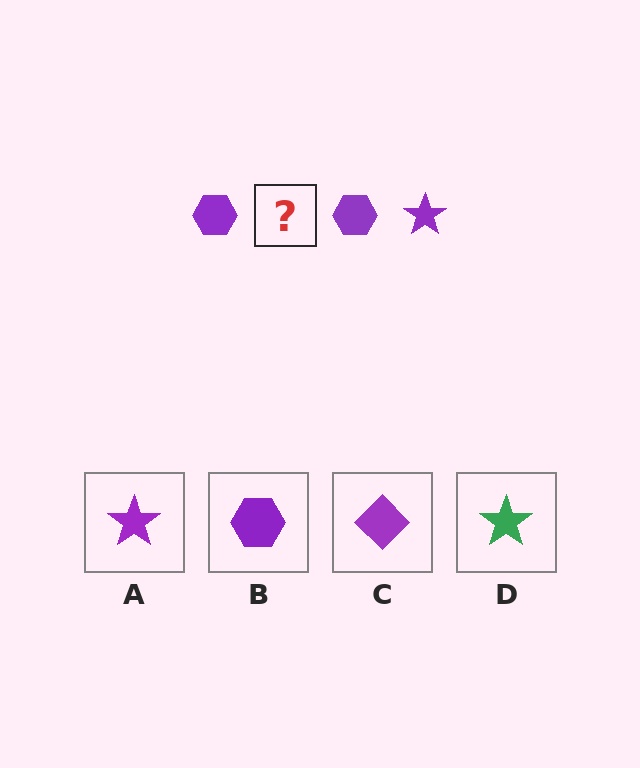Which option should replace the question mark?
Option A.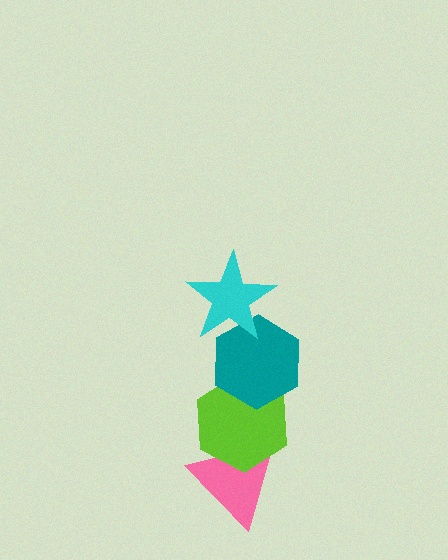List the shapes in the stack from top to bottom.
From top to bottom: the cyan star, the teal hexagon, the lime hexagon, the pink triangle.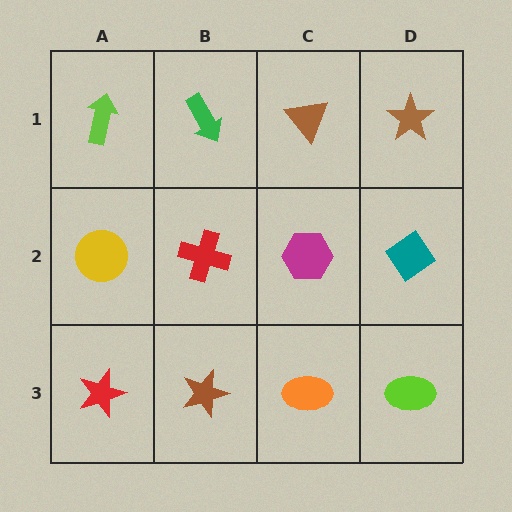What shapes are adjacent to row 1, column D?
A teal diamond (row 2, column D), a brown triangle (row 1, column C).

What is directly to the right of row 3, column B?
An orange ellipse.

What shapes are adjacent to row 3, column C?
A magenta hexagon (row 2, column C), a brown star (row 3, column B), a lime ellipse (row 3, column D).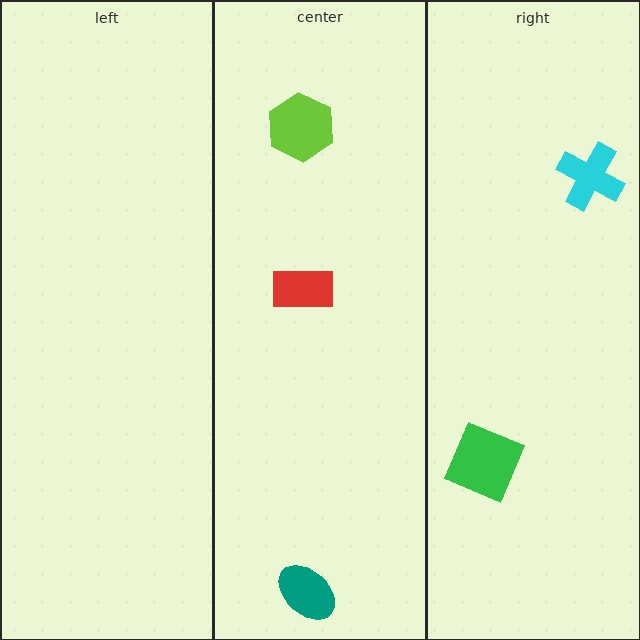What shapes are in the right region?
The green square, the cyan cross.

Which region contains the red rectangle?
The center region.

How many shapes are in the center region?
3.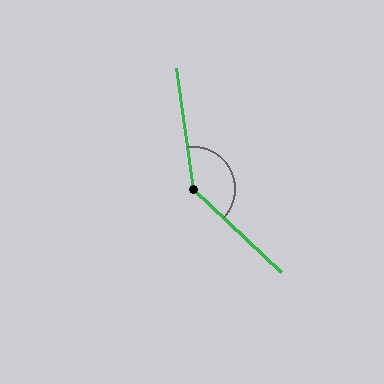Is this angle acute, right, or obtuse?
It is obtuse.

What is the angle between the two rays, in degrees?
Approximately 141 degrees.